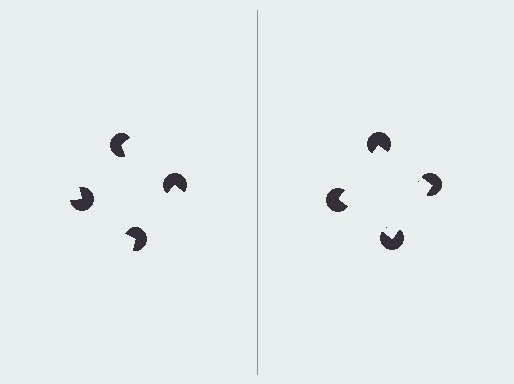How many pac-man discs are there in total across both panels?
8 — 4 on each side.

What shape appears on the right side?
An illusory square.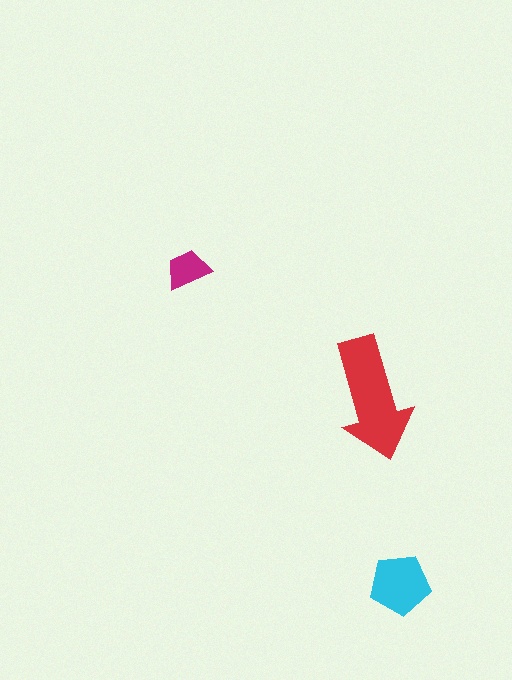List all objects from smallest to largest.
The magenta trapezoid, the cyan pentagon, the red arrow.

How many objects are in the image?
There are 3 objects in the image.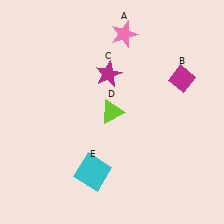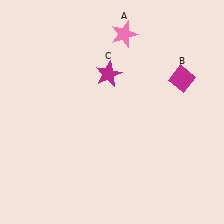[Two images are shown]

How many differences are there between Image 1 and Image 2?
There are 2 differences between the two images.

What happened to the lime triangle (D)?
The lime triangle (D) was removed in Image 2. It was in the bottom-left area of Image 1.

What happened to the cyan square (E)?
The cyan square (E) was removed in Image 2. It was in the bottom-left area of Image 1.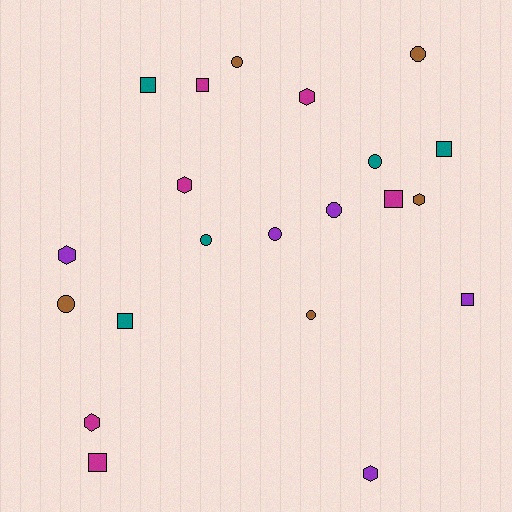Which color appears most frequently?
Magenta, with 6 objects.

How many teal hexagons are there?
There are no teal hexagons.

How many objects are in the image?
There are 21 objects.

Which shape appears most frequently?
Circle, with 8 objects.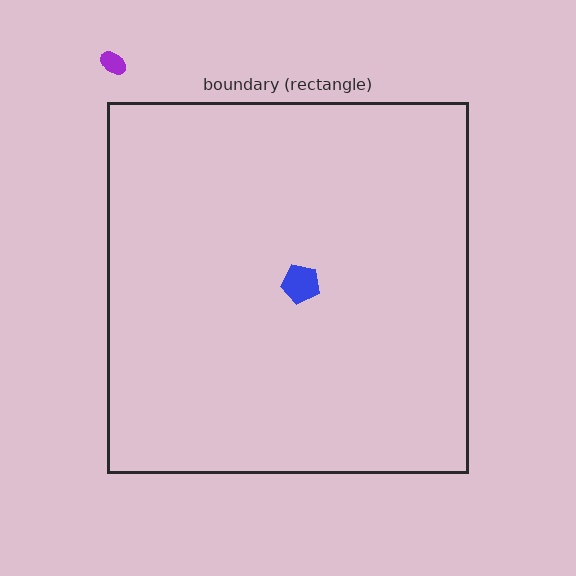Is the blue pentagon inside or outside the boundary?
Inside.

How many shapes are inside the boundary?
1 inside, 1 outside.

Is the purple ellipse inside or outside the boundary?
Outside.